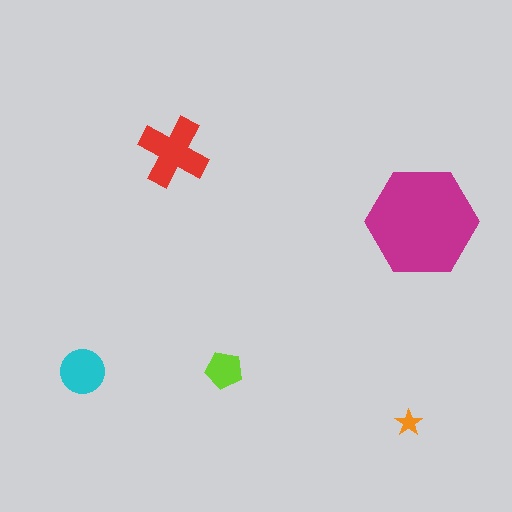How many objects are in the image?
There are 5 objects in the image.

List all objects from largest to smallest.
The magenta hexagon, the red cross, the cyan circle, the lime pentagon, the orange star.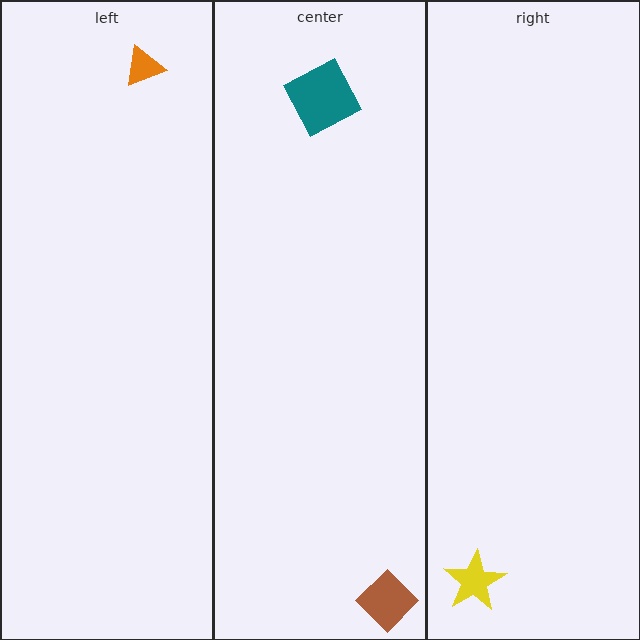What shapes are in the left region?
The orange triangle.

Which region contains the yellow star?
The right region.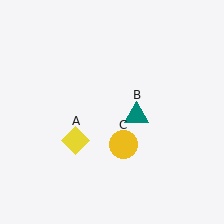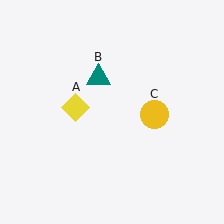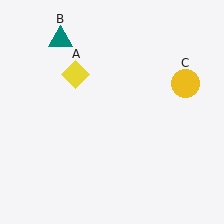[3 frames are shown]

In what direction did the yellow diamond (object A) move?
The yellow diamond (object A) moved up.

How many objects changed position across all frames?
3 objects changed position: yellow diamond (object A), teal triangle (object B), yellow circle (object C).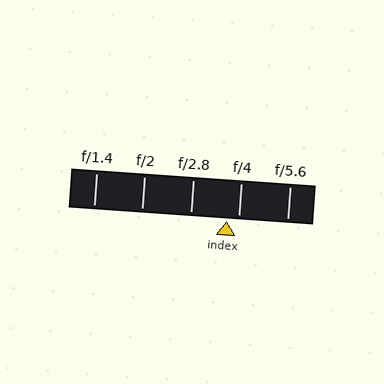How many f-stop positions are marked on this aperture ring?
There are 5 f-stop positions marked.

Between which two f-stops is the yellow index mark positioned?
The index mark is between f/2.8 and f/4.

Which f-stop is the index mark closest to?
The index mark is closest to f/4.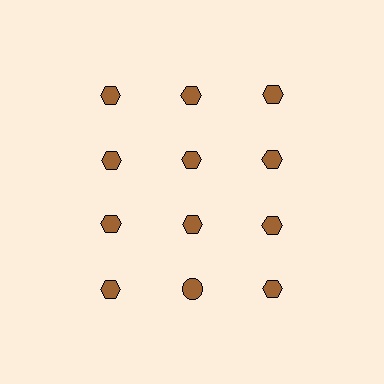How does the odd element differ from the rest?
It has a different shape: circle instead of hexagon.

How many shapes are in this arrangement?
There are 12 shapes arranged in a grid pattern.